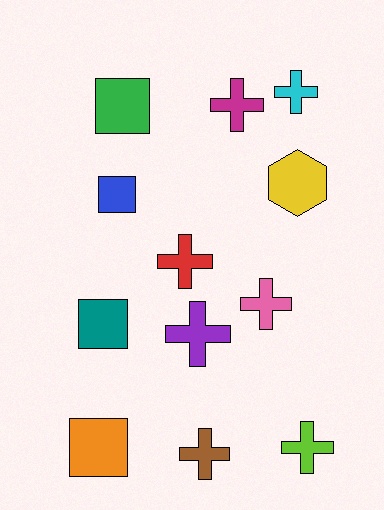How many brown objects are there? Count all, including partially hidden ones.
There is 1 brown object.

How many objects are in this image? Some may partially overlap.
There are 12 objects.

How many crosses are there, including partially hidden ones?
There are 7 crosses.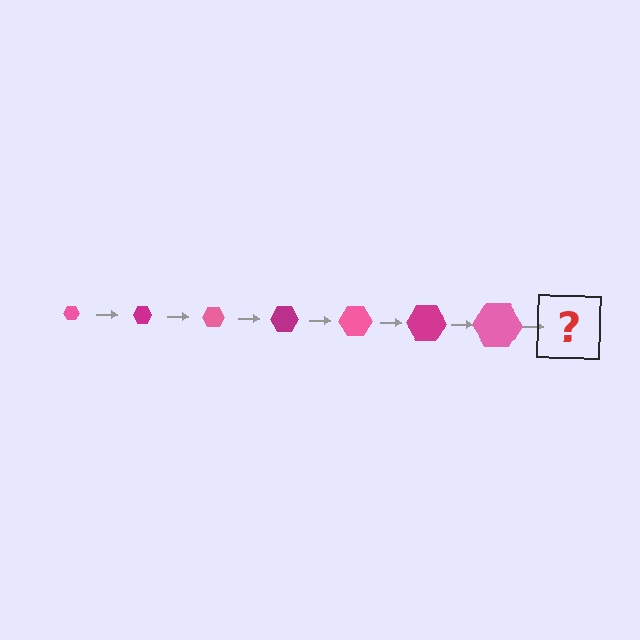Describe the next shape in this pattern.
It should be a magenta hexagon, larger than the previous one.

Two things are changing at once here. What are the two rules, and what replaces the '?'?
The two rules are that the hexagon grows larger each step and the color cycles through pink and magenta. The '?' should be a magenta hexagon, larger than the previous one.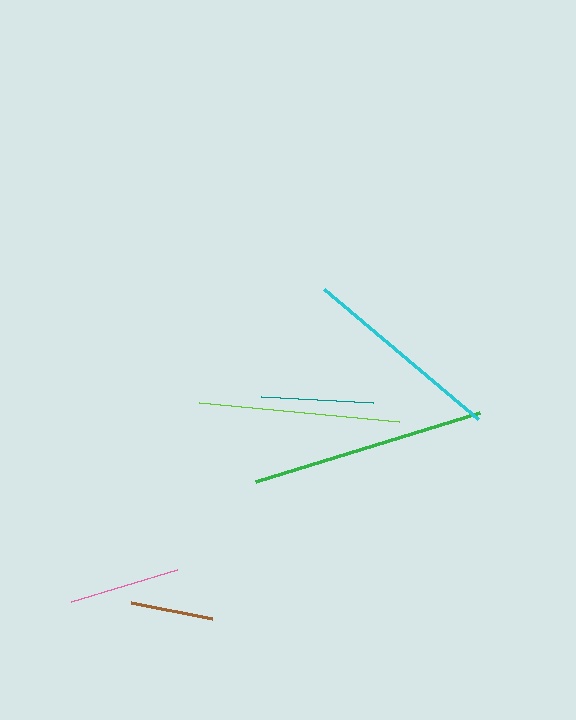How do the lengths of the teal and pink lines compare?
The teal and pink lines are approximately the same length.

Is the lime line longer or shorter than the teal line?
The lime line is longer than the teal line.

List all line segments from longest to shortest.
From longest to shortest: green, cyan, lime, teal, pink, brown.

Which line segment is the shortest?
The brown line is the shortest at approximately 83 pixels.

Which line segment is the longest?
The green line is the longest at approximately 235 pixels.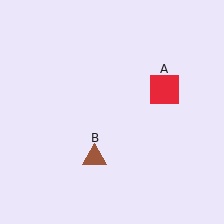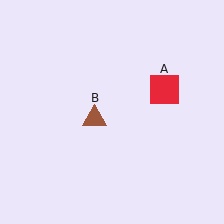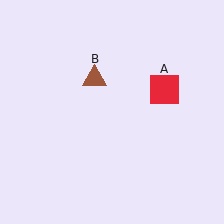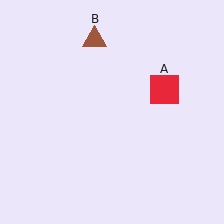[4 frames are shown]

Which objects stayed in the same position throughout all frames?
Red square (object A) remained stationary.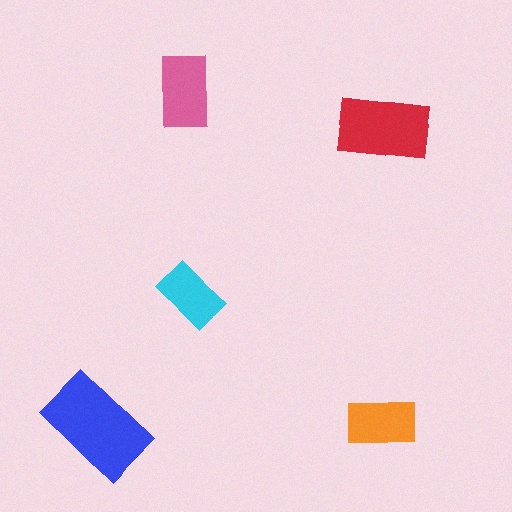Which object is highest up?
The pink rectangle is topmost.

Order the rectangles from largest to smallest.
the blue one, the red one, the pink one, the orange one, the cyan one.